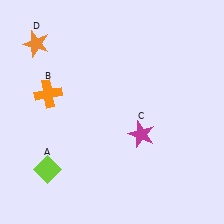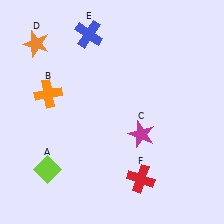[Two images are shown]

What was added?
A blue cross (E), a red cross (F) were added in Image 2.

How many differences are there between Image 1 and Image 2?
There are 2 differences between the two images.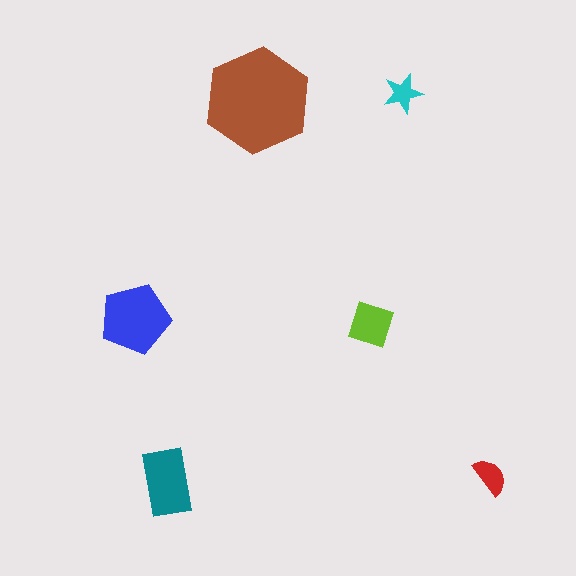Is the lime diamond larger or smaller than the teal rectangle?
Smaller.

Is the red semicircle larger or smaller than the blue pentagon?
Smaller.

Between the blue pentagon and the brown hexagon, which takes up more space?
The brown hexagon.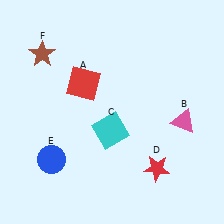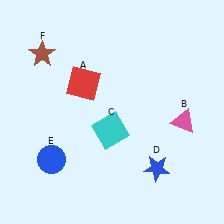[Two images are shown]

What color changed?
The star (D) changed from red in Image 1 to blue in Image 2.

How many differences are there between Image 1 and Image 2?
There is 1 difference between the two images.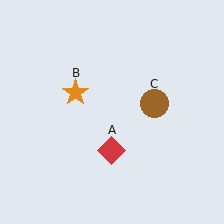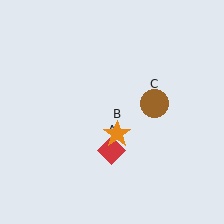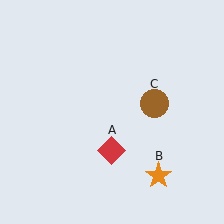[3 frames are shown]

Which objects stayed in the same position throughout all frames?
Red diamond (object A) and brown circle (object C) remained stationary.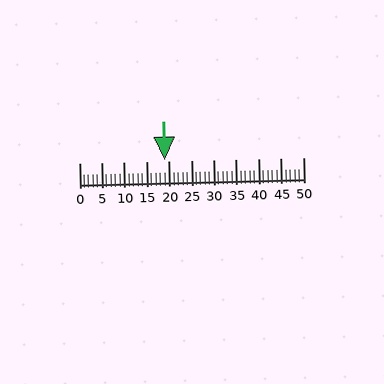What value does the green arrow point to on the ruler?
The green arrow points to approximately 19.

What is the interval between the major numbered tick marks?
The major tick marks are spaced 5 units apart.